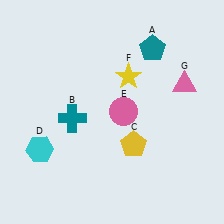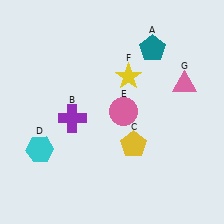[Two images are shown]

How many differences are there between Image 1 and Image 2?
There is 1 difference between the two images.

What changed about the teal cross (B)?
In Image 1, B is teal. In Image 2, it changed to purple.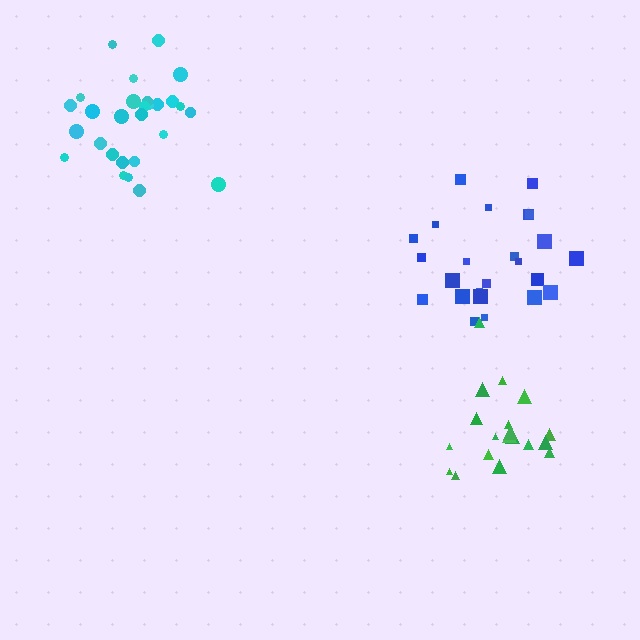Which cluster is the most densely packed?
Cyan.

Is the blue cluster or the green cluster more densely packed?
Green.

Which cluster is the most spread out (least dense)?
Blue.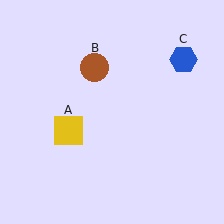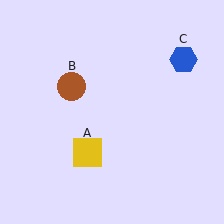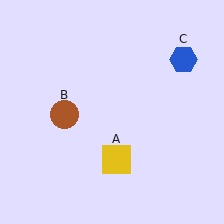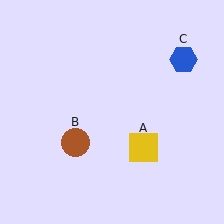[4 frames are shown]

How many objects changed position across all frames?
2 objects changed position: yellow square (object A), brown circle (object B).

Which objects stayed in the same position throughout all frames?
Blue hexagon (object C) remained stationary.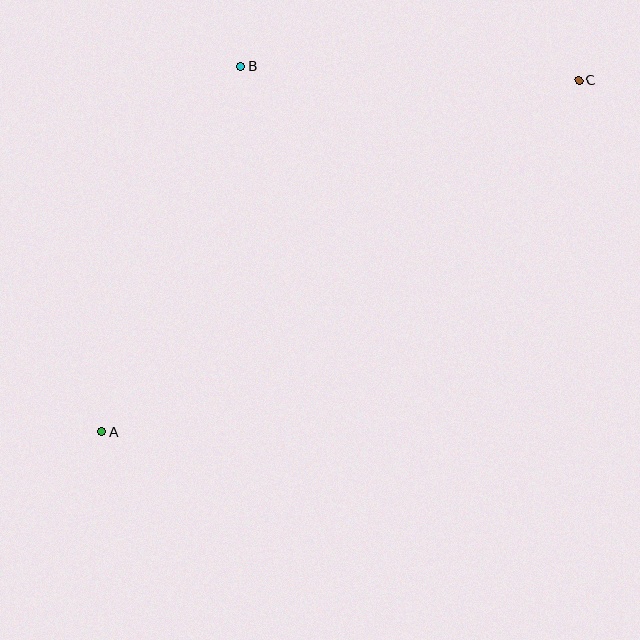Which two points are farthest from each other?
Points A and C are farthest from each other.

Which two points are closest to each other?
Points B and C are closest to each other.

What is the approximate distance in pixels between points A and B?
The distance between A and B is approximately 391 pixels.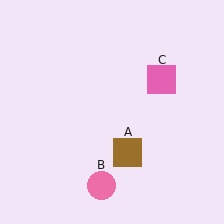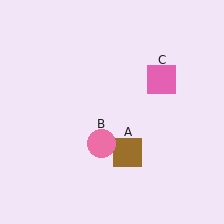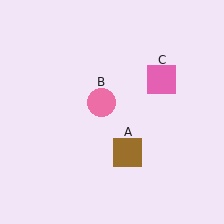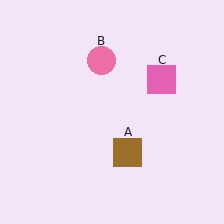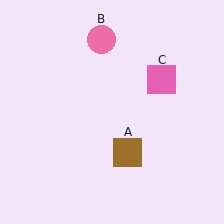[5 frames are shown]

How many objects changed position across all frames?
1 object changed position: pink circle (object B).